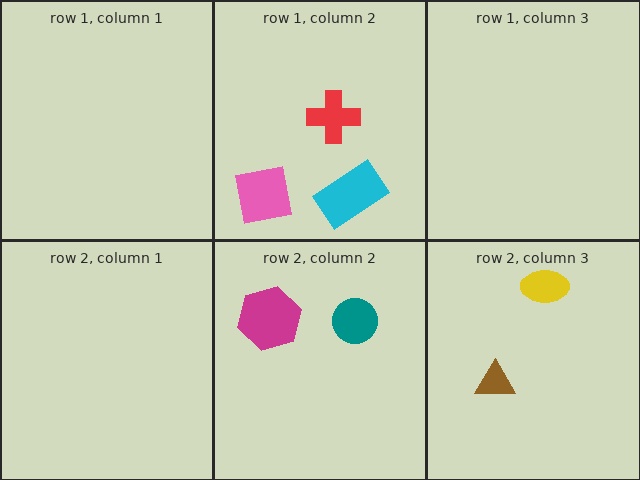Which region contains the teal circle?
The row 2, column 2 region.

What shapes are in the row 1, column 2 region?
The pink square, the red cross, the cyan rectangle.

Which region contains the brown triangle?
The row 2, column 3 region.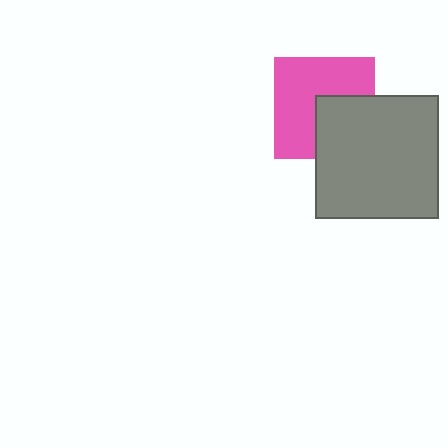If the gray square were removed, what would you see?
You would see the complete pink square.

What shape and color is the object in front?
The object in front is a gray square.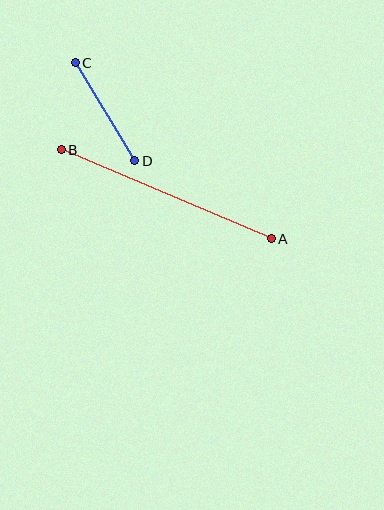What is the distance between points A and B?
The distance is approximately 228 pixels.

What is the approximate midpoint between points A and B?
The midpoint is at approximately (166, 194) pixels.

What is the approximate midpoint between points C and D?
The midpoint is at approximately (105, 112) pixels.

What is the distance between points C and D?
The distance is approximately 115 pixels.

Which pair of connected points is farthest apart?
Points A and B are farthest apart.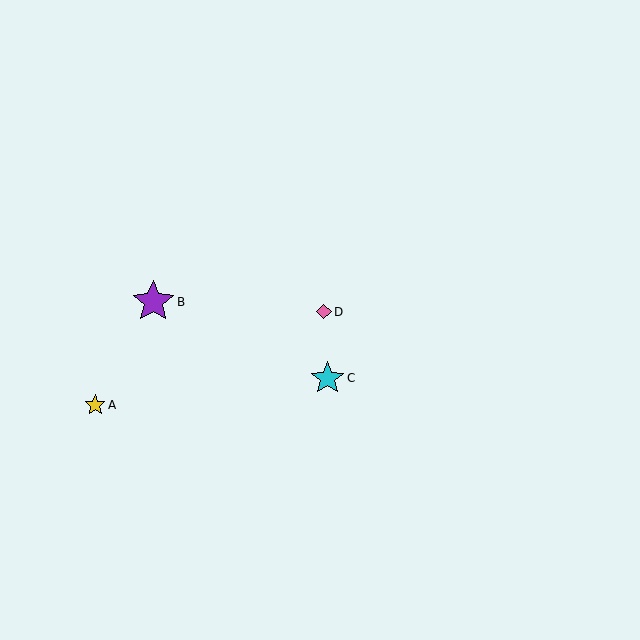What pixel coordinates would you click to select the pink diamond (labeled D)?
Click at (324, 312) to select the pink diamond D.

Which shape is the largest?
The purple star (labeled B) is the largest.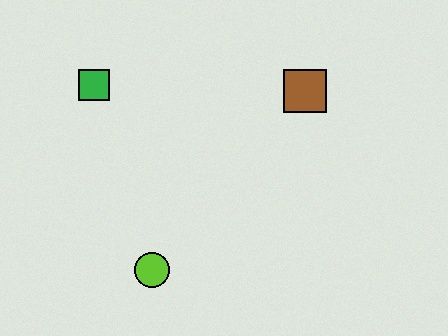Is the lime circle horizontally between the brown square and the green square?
Yes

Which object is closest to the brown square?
The green square is closest to the brown square.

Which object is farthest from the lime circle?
The brown square is farthest from the lime circle.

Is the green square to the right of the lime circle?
No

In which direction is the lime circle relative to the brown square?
The lime circle is below the brown square.